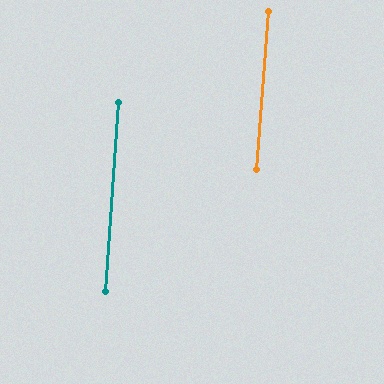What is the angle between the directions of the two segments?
Approximately 0 degrees.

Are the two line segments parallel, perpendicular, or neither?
Parallel — their directions differ by only 0.3°.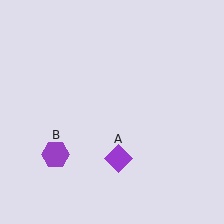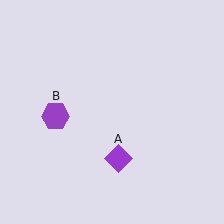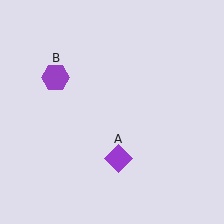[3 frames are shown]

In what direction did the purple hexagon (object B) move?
The purple hexagon (object B) moved up.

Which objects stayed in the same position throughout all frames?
Purple diamond (object A) remained stationary.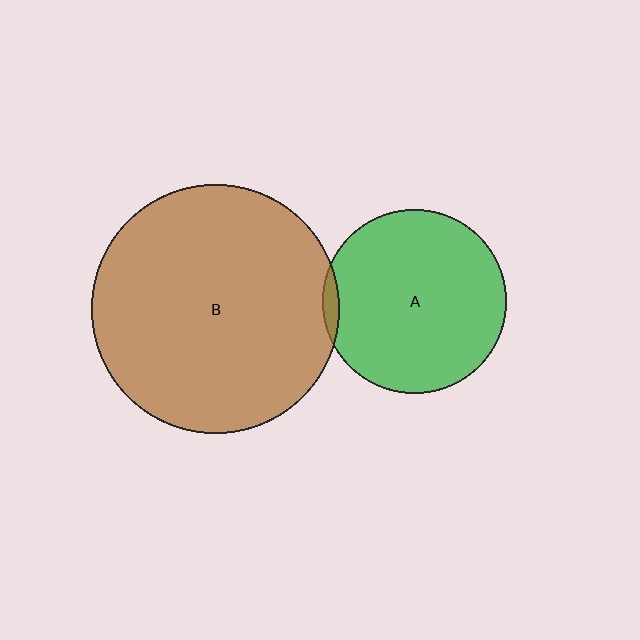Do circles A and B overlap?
Yes.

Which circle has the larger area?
Circle B (brown).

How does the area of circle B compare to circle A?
Approximately 1.8 times.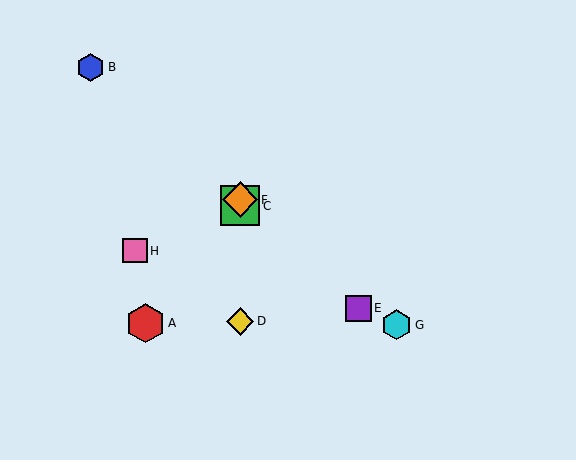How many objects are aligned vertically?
3 objects (C, D, F) are aligned vertically.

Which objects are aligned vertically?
Objects C, D, F are aligned vertically.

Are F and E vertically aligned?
No, F is at x≈240 and E is at x≈358.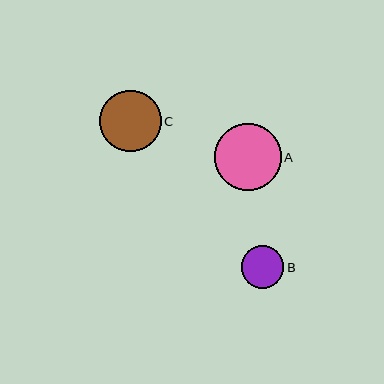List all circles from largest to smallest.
From largest to smallest: A, C, B.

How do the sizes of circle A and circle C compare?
Circle A and circle C are approximately the same size.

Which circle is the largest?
Circle A is the largest with a size of approximately 67 pixels.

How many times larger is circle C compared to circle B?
Circle C is approximately 1.5 times the size of circle B.